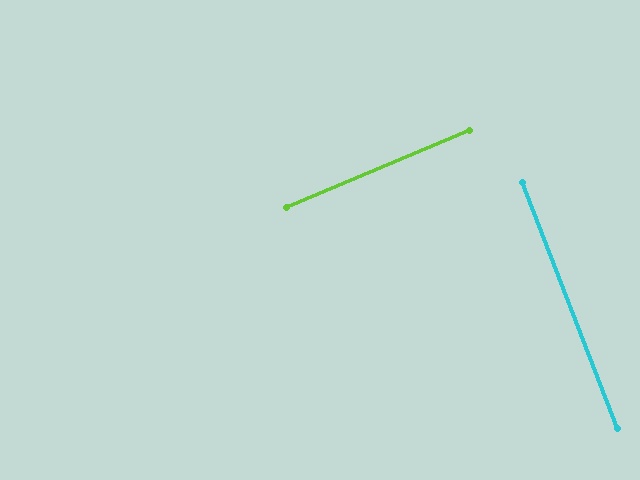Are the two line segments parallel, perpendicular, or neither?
Perpendicular — they meet at approximately 88°.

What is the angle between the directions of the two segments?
Approximately 88 degrees.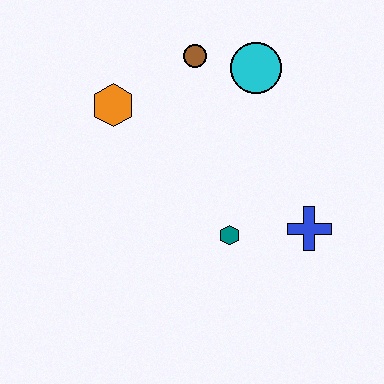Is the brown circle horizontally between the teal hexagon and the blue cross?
No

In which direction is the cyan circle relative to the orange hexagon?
The cyan circle is to the right of the orange hexagon.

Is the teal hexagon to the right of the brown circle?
Yes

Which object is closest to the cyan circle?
The brown circle is closest to the cyan circle.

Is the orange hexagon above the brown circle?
No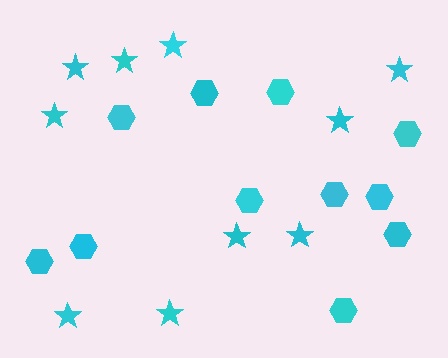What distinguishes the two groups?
There are 2 groups: one group of stars (10) and one group of hexagons (11).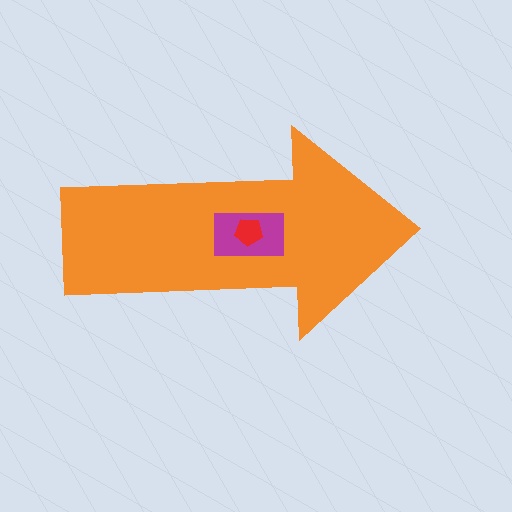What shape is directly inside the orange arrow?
The magenta rectangle.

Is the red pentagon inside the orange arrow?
Yes.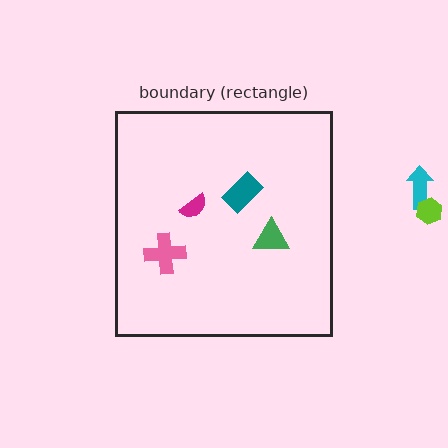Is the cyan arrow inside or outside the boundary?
Outside.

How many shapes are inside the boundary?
4 inside, 2 outside.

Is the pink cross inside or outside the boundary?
Inside.